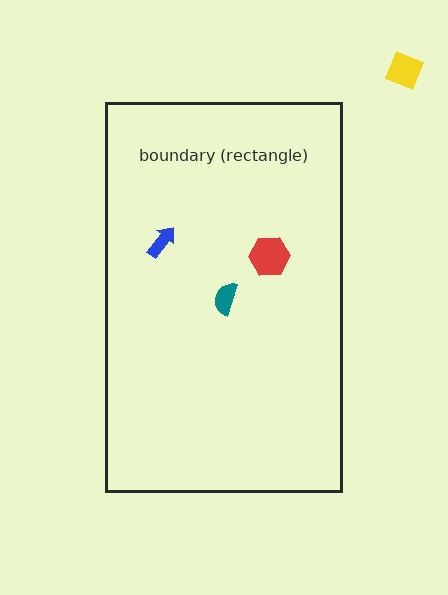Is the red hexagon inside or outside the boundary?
Inside.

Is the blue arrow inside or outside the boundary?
Inside.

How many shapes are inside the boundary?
3 inside, 1 outside.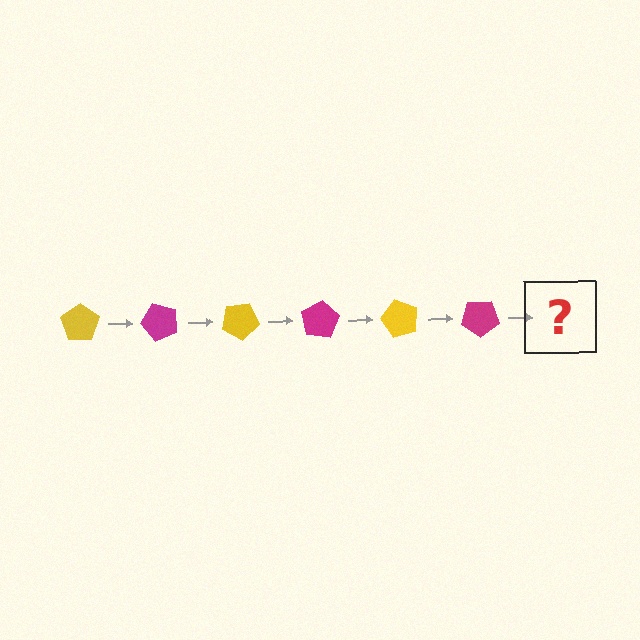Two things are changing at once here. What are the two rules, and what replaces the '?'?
The two rules are that it rotates 50 degrees each step and the color cycles through yellow and magenta. The '?' should be a yellow pentagon, rotated 300 degrees from the start.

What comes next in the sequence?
The next element should be a yellow pentagon, rotated 300 degrees from the start.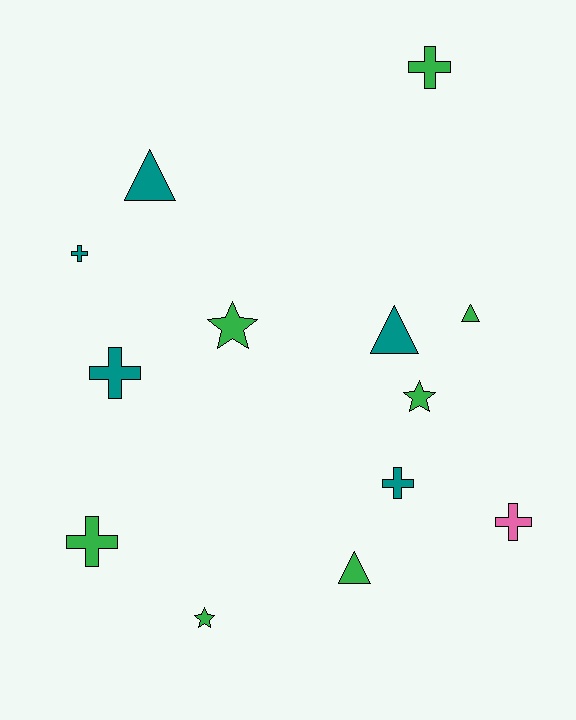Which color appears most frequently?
Green, with 7 objects.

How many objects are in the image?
There are 13 objects.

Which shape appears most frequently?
Cross, with 6 objects.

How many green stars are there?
There are 3 green stars.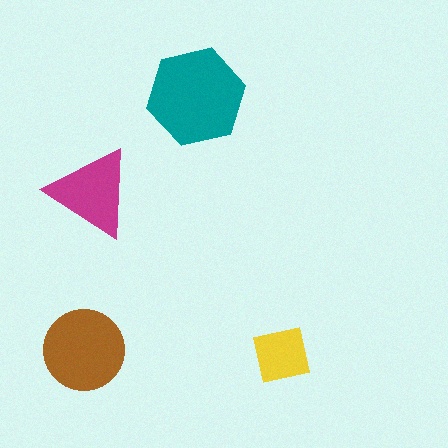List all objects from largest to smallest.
The teal hexagon, the brown circle, the magenta triangle, the yellow square.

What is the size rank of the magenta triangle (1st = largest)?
3rd.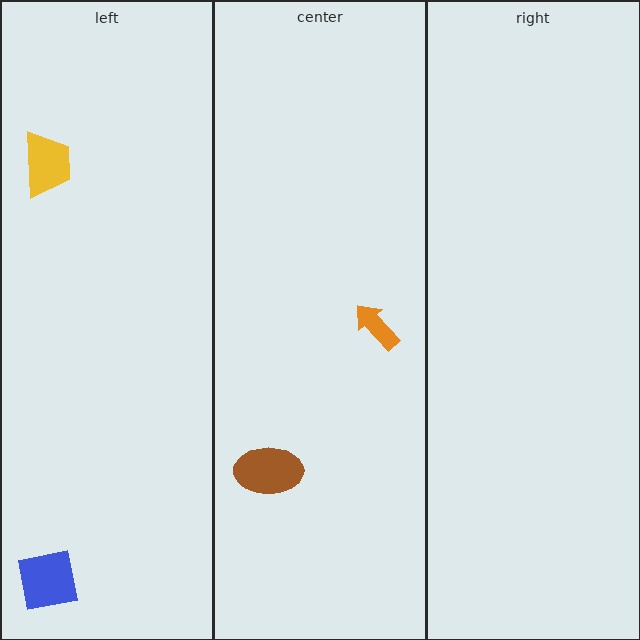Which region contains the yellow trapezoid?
The left region.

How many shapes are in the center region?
2.